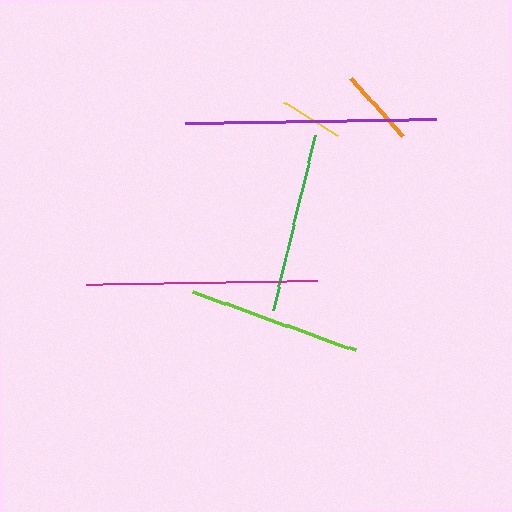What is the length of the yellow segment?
The yellow segment is approximately 64 pixels long.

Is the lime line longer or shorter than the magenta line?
The magenta line is longer than the lime line.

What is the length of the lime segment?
The lime segment is approximately 173 pixels long.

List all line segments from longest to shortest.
From longest to shortest: purple, magenta, green, lime, orange, yellow.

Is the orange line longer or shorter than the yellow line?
The orange line is longer than the yellow line.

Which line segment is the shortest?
The yellow line is the shortest at approximately 64 pixels.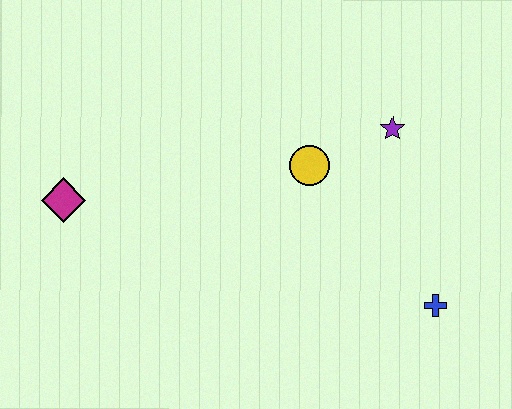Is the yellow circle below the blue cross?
No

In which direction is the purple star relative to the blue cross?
The purple star is above the blue cross.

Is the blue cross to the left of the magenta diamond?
No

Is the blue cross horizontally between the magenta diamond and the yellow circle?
No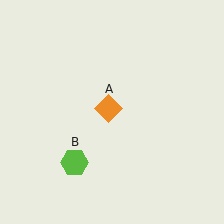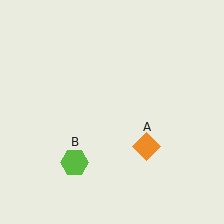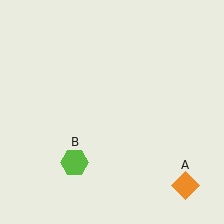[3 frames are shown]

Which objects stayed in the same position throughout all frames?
Lime hexagon (object B) remained stationary.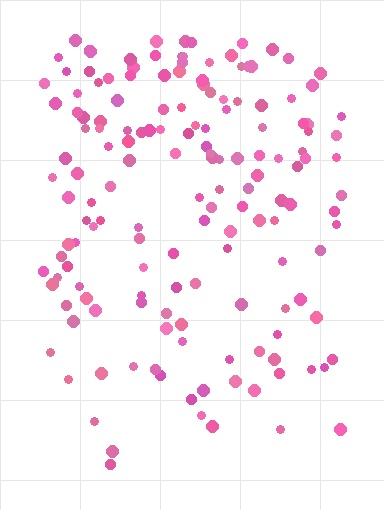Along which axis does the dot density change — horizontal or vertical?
Vertical.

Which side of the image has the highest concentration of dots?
The top.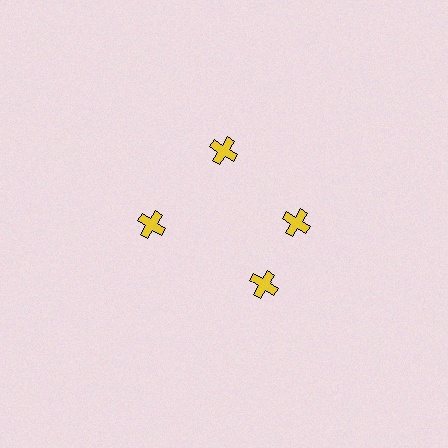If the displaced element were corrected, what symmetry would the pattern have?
It would have 4-fold rotational symmetry — the pattern would map onto itself every 90 degrees.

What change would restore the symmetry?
The symmetry would be restored by rotating it back into even spacing with its neighbors so that all 4 crosses sit at equal angles and equal distance from the center.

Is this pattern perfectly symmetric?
No. The 4 yellow crosses are arranged in a ring, but one element near the 6 o'clock position is rotated out of alignment along the ring, breaking the 4-fold rotational symmetry.